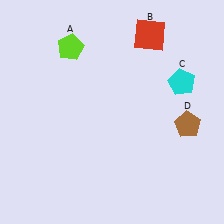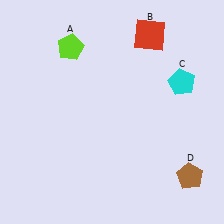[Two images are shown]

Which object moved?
The brown pentagon (D) moved down.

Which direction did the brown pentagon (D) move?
The brown pentagon (D) moved down.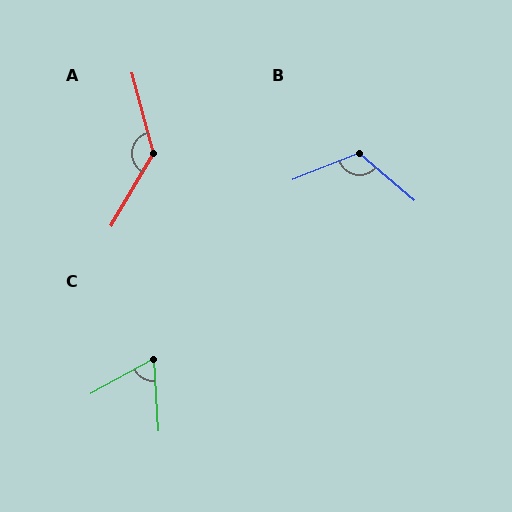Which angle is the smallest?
C, at approximately 64 degrees.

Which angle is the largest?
A, at approximately 134 degrees.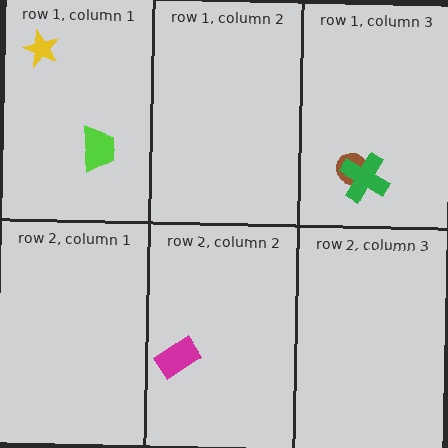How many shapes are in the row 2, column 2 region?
1.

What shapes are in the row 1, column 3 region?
The brown circle, the green cross.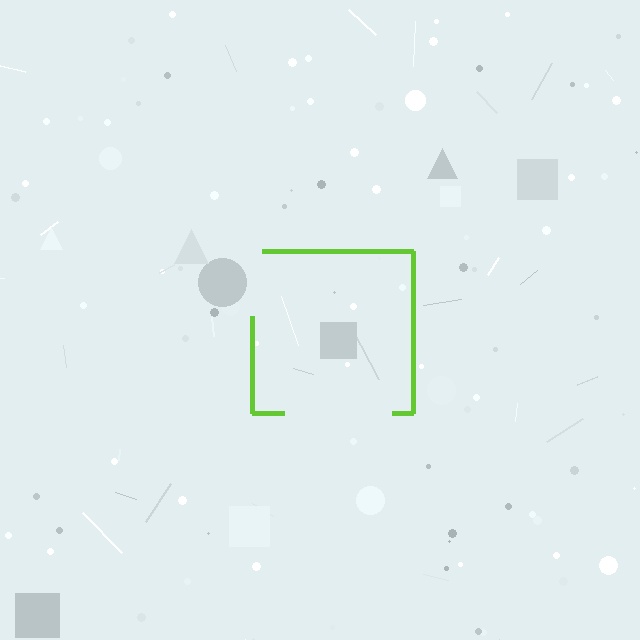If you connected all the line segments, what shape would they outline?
They would outline a square.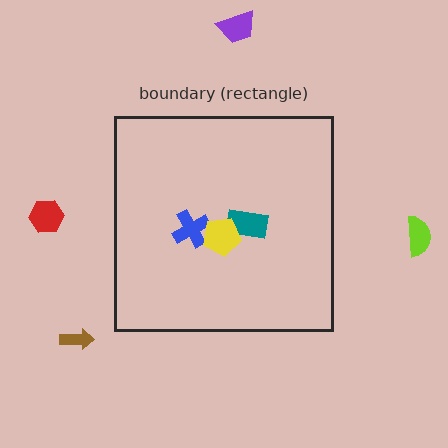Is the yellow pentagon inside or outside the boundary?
Inside.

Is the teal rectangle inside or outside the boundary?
Inside.